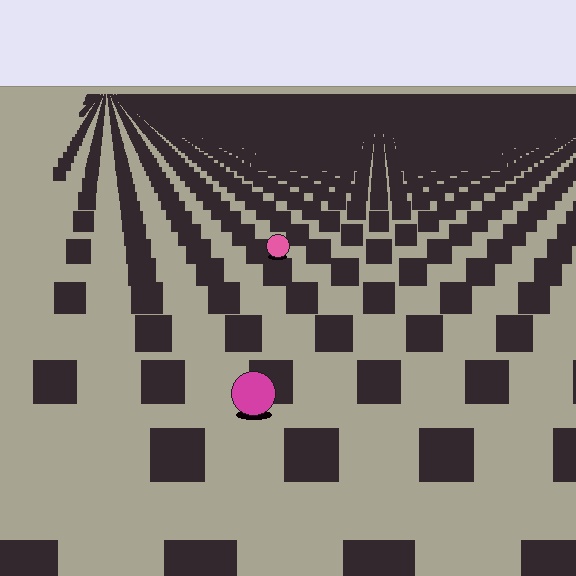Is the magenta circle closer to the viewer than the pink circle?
Yes. The magenta circle is closer — you can tell from the texture gradient: the ground texture is coarser near it.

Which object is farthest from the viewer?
The pink circle is farthest from the viewer. It appears smaller and the ground texture around it is denser.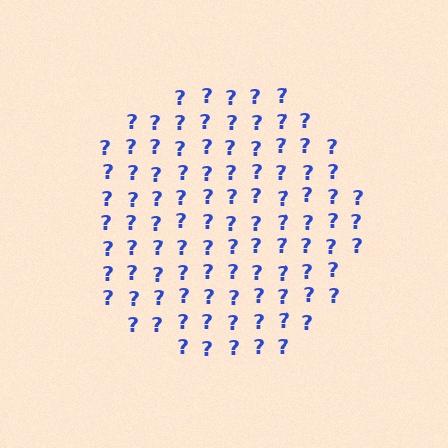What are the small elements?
The small elements are question marks.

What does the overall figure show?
The overall figure shows a circle.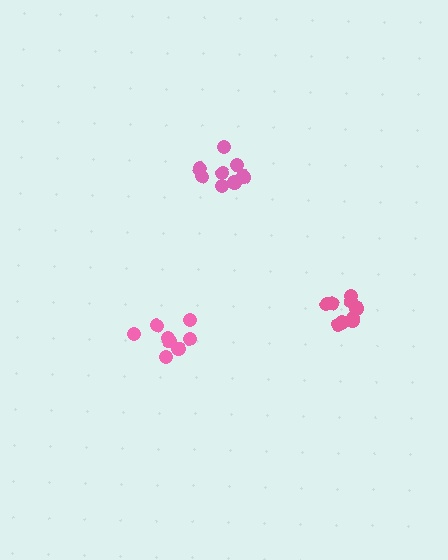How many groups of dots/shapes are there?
There are 3 groups.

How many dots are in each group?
Group 1: 8 dots, Group 2: 8 dots, Group 3: 9 dots (25 total).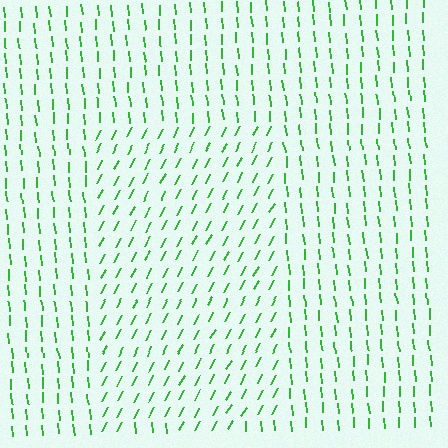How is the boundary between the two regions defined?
The boundary is defined purely by a change in line orientation (approximately 33 degrees difference). All lines are the same color and thickness.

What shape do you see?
I see a rectangle.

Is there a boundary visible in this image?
Yes, there is a texture boundary formed by a change in line orientation.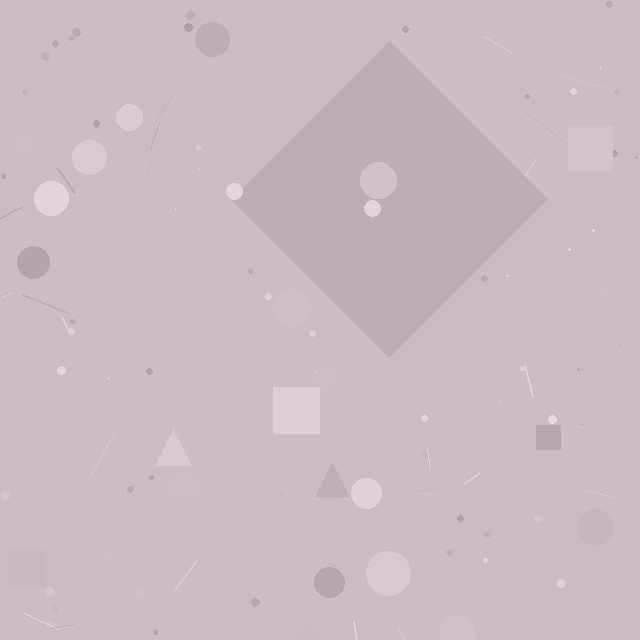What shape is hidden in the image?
A diamond is hidden in the image.